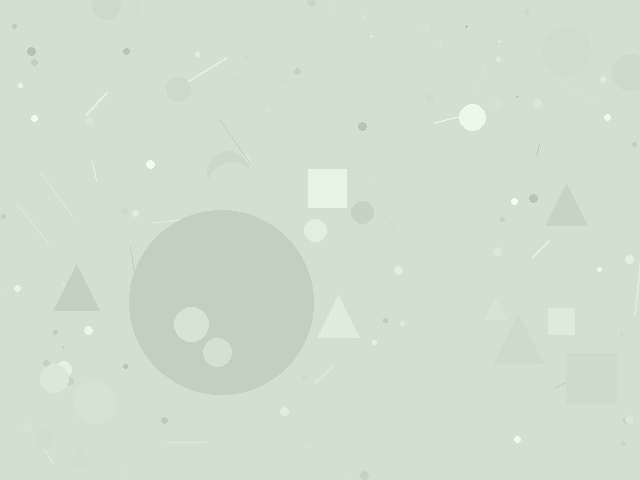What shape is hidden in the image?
A circle is hidden in the image.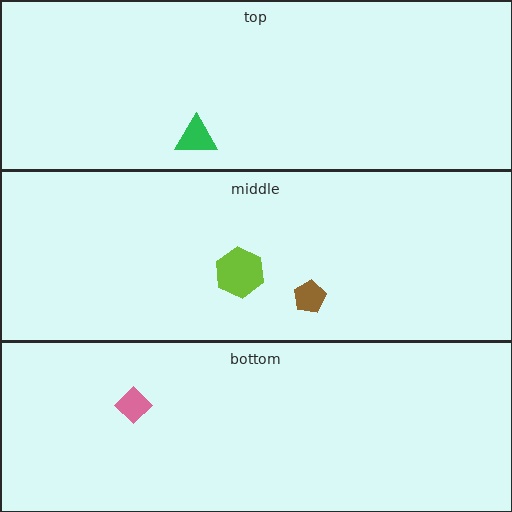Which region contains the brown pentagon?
The middle region.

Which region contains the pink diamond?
The bottom region.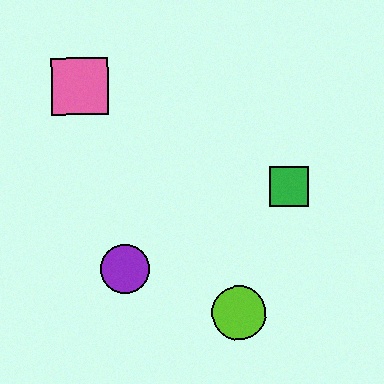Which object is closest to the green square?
The lime circle is closest to the green square.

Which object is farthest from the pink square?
The lime circle is farthest from the pink square.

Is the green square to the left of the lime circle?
No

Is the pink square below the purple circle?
No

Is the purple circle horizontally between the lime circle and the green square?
No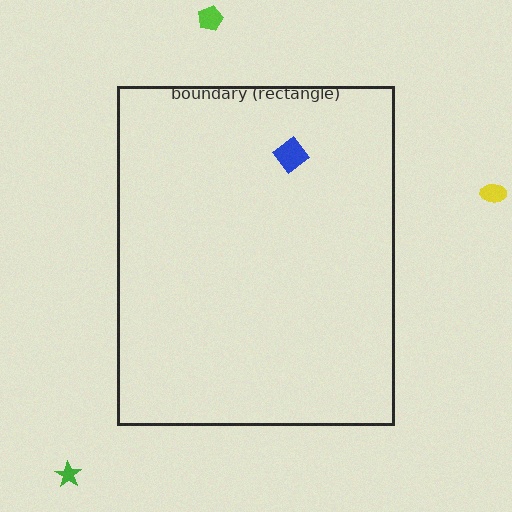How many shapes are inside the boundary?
1 inside, 3 outside.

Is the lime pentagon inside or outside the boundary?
Outside.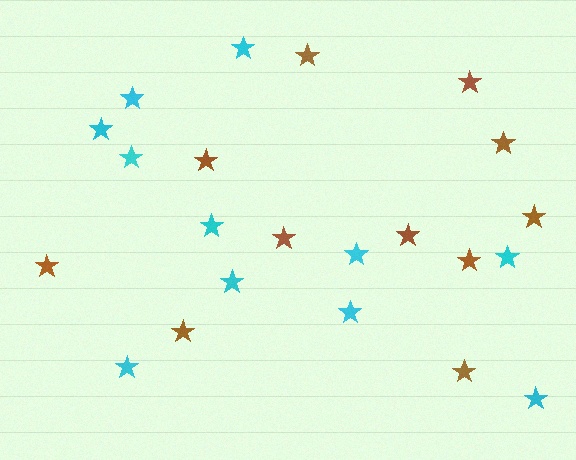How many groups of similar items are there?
There are 2 groups: one group of brown stars (11) and one group of cyan stars (11).